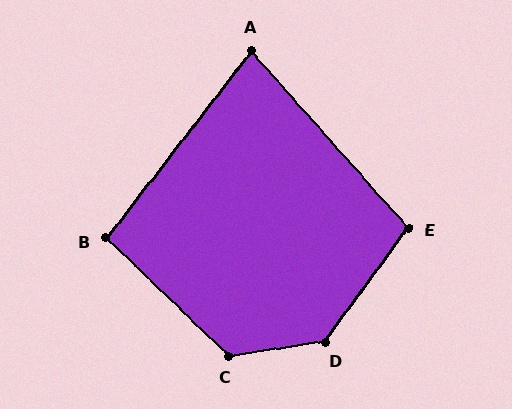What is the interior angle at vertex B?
Approximately 96 degrees (obtuse).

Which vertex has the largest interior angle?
D, at approximately 134 degrees.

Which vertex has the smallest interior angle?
A, at approximately 79 degrees.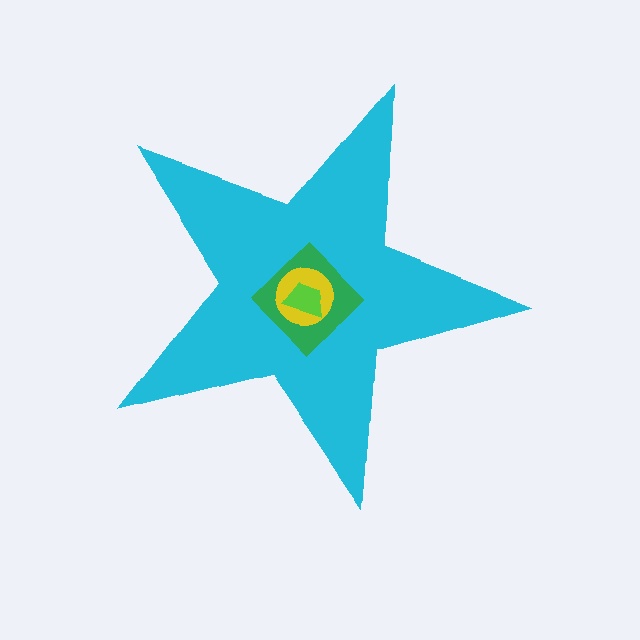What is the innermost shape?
The lime trapezoid.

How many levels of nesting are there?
4.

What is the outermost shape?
The cyan star.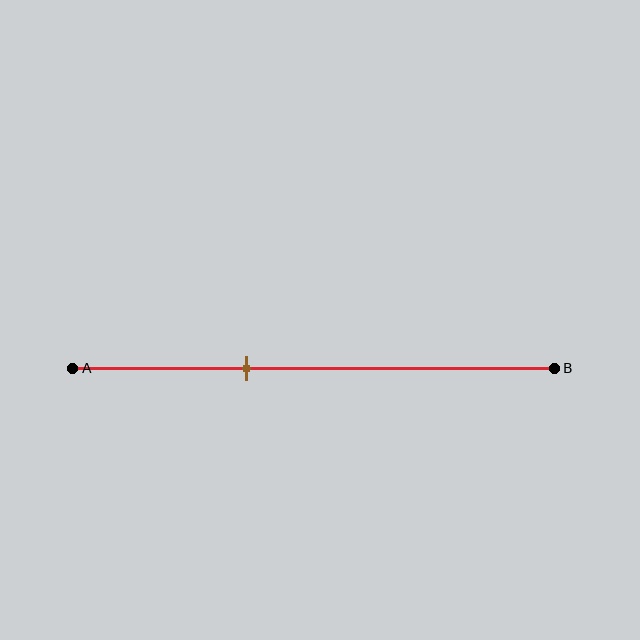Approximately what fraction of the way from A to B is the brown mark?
The brown mark is approximately 35% of the way from A to B.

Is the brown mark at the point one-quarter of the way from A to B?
No, the mark is at about 35% from A, not at the 25% one-quarter point.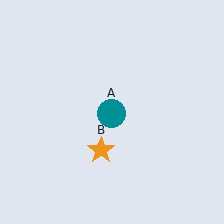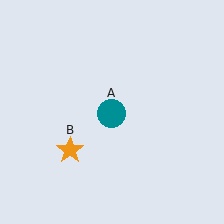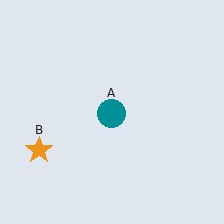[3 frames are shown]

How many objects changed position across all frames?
1 object changed position: orange star (object B).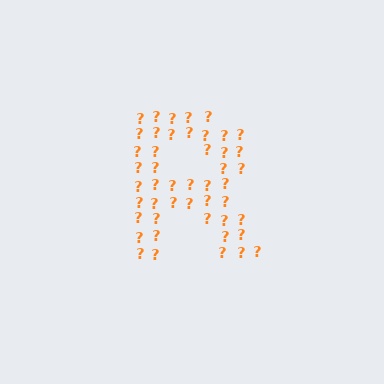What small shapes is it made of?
It is made of small question marks.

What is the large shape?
The large shape is the letter R.